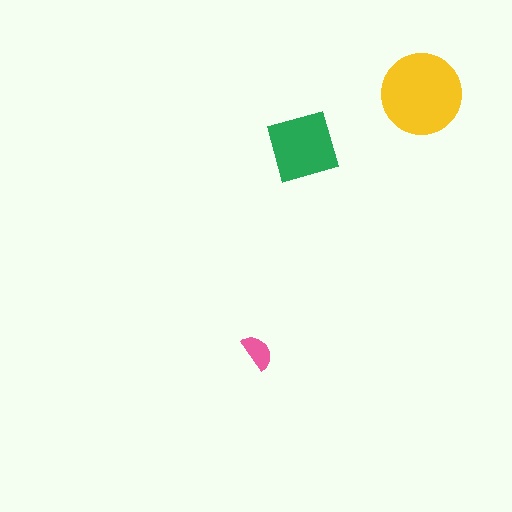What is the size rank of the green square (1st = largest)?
2nd.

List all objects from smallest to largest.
The pink semicircle, the green square, the yellow circle.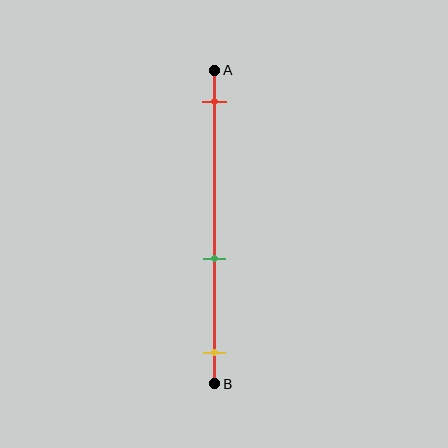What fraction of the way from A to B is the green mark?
The green mark is approximately 60% (0.6) of the way from A to B.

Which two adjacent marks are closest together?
The green and yellow marks are the closest adjacent pair.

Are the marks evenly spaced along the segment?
No, the marks are not evenly spaced.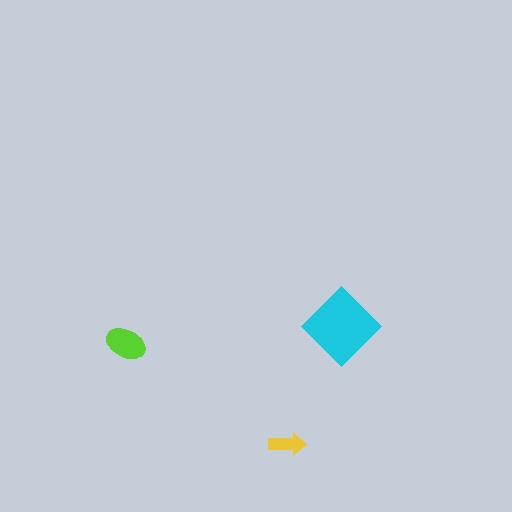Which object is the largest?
The cyan diamond.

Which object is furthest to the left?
The lime ellipse is leftmost.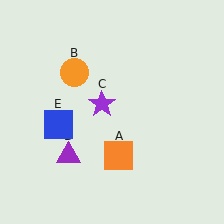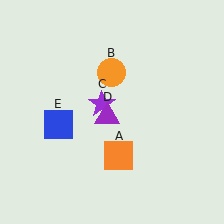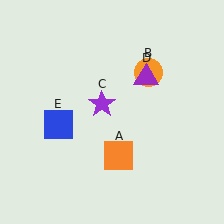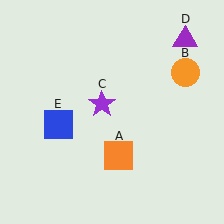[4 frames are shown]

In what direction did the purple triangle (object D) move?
The purple triangle (object D) moved up and to the right.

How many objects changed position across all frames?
2 objects changed position: orange circle (object B), purple triangle (object D).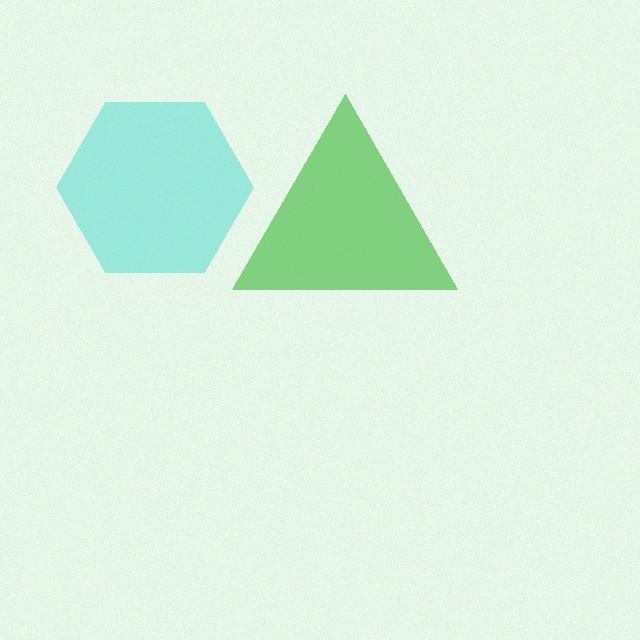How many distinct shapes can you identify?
There are 2 distinct shapes: a cyan hexagon, a green triangle.